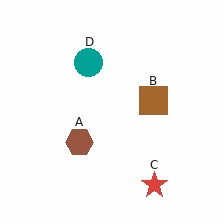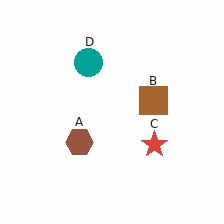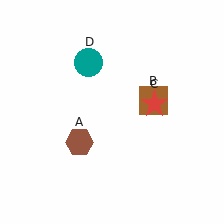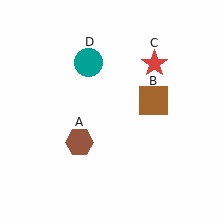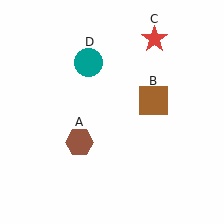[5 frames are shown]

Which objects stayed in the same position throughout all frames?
Brown hexagon (object A) and brown square (object B) and teal circle (object D) remained stationary.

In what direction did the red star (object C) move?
The red star (object C) moved up.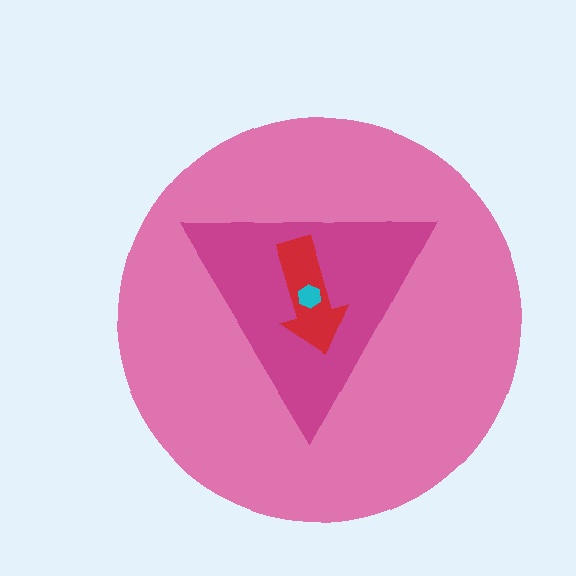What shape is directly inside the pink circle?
The magenta triangle.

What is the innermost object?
The cyan hexagon.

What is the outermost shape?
The pink circle.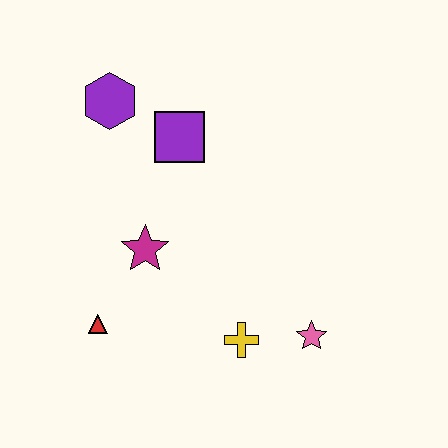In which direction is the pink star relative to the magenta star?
The pink star is to the right of the magenta star.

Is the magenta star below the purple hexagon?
Yes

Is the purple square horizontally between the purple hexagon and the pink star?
Yes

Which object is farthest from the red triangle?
The purple hexagon is farthest from the red triangle.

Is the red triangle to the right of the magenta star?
No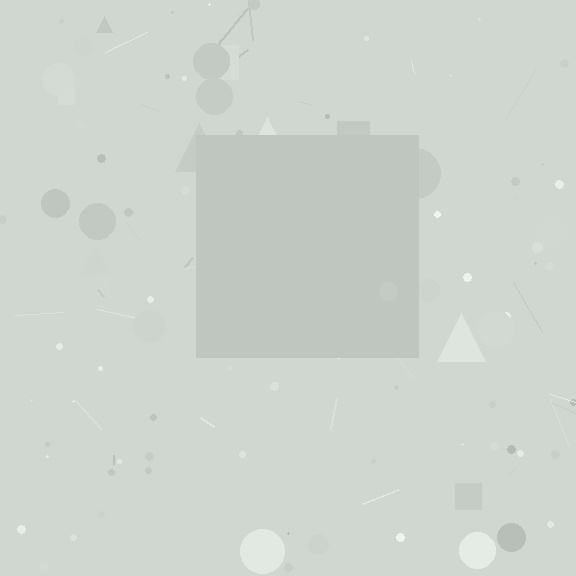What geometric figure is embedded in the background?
A square is embedded in the background.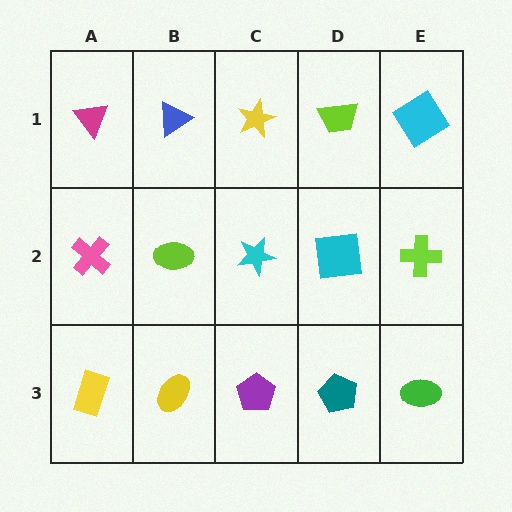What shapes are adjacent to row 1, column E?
A lime cross (row 2, column E), a lime trapezoid (row 1, column D).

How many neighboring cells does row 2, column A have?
3.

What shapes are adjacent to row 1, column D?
A cyan square (row 2, column D), a yellow star (row 1, column C), a cyan diamond (row 1, column E).